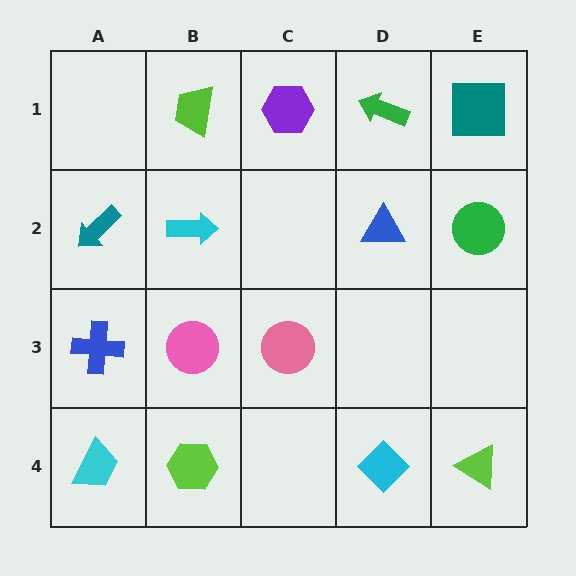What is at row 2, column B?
A cyan arrow.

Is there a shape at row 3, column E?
No, that cell is empty.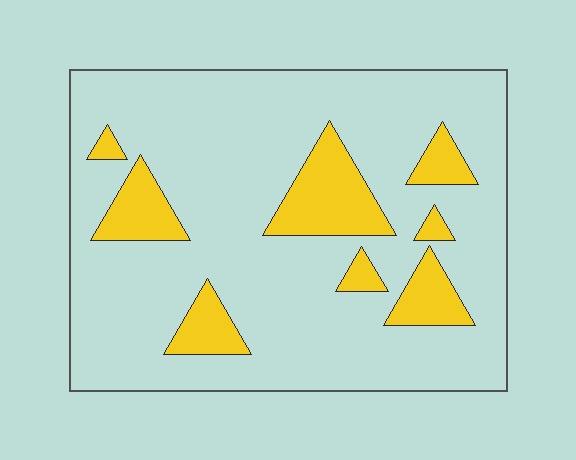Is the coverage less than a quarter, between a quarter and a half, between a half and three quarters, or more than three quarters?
Less than a quarter.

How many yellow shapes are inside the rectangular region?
8.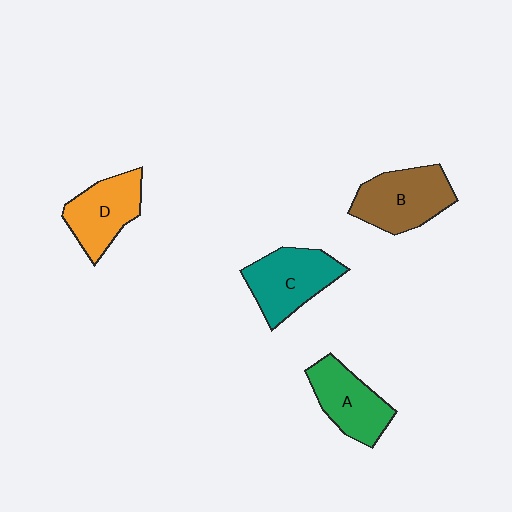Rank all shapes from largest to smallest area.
From largest to smallest: B (brown), C (teal), D (orange), A (green).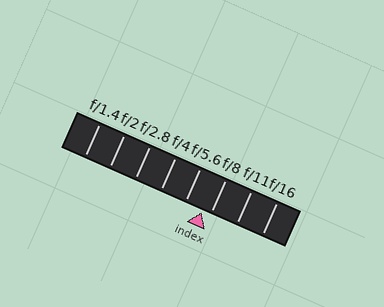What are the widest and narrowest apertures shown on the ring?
The widest aperture shown is f/1.4 and the narrowest is f/16.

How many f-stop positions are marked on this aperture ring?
There are 8 f-stop positions marked.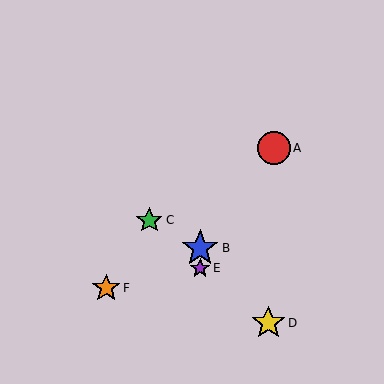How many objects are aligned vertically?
2 objects (B, E) are aligned vertically.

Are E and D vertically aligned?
No, E is at x≈200 and D is at x≈268.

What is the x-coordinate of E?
Object E is at x≈200.